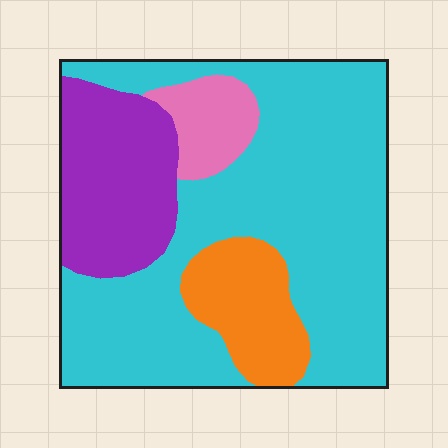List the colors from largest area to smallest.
From largest to smallest: cyan, purple, orange, pink.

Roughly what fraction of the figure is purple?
Purple covers roughly 20% of the figure.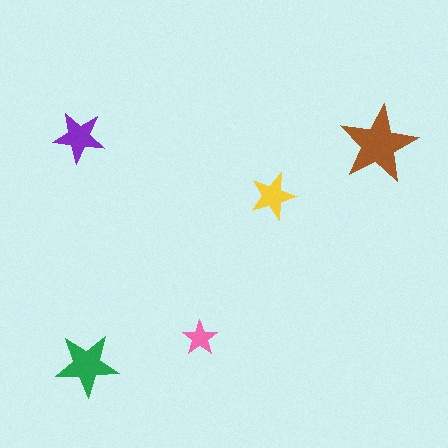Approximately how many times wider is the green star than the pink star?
About 2 times wider.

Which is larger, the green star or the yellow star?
The green one.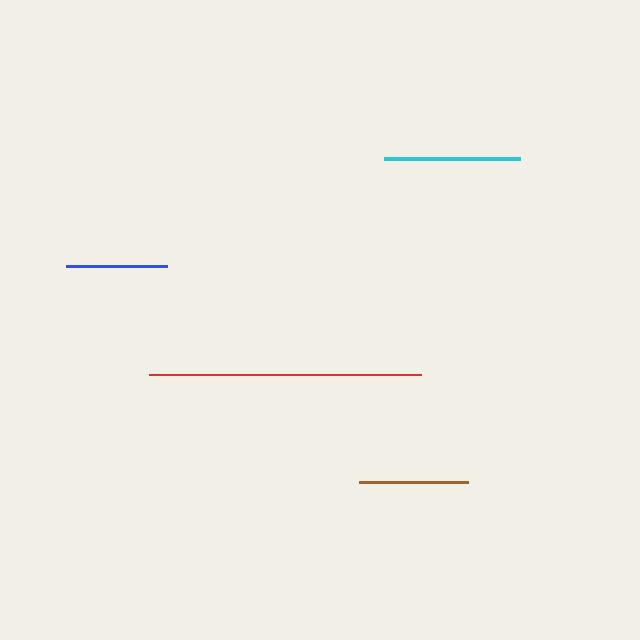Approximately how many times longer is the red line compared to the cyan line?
The red line is approximately 2.0 times the length of the cyan line.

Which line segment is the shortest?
The blue line is the shortest at approximately 101 pixels.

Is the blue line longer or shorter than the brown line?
The brown line is longer than the blue line.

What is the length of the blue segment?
The blue segment is approximately 101 pixels long.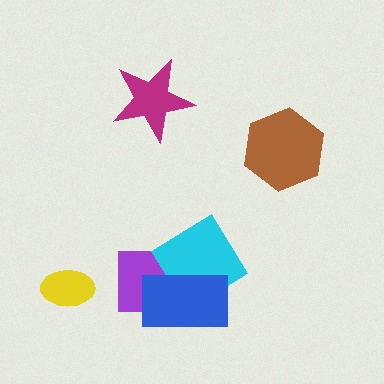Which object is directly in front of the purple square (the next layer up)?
The cyan diamond is directly in front of the purple square.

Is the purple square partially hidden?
Yes, it is partially covered by another shape.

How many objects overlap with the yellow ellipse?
0 objects overlap with the yellow ellipse.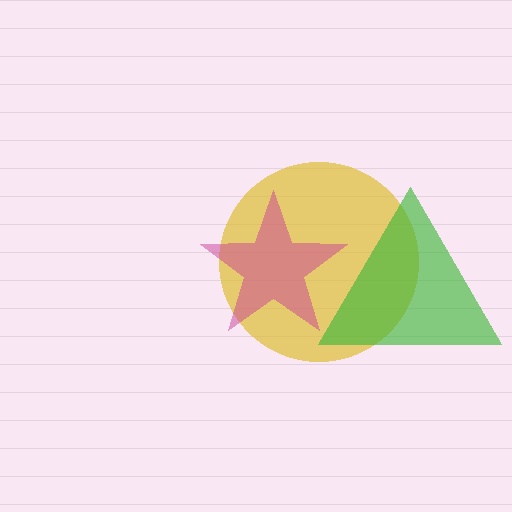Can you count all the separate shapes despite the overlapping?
Yes, there are 3 separate shapes.